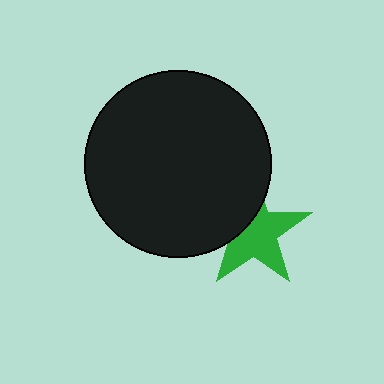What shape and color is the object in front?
The object in front is a black circle.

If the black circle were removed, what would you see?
You would see the complete green star.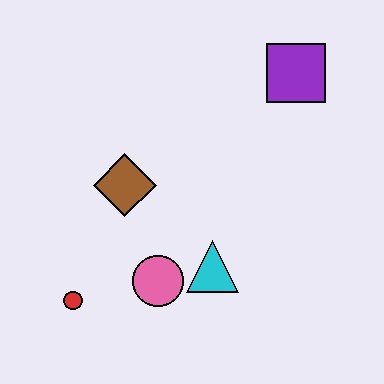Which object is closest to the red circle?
The pink circle is closest to the red circle.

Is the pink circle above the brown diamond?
No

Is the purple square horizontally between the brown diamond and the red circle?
No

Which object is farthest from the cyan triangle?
The purple square is farthest from the cyan triangle.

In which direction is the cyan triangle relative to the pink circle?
The cyan triangle is to the right of the pink circle.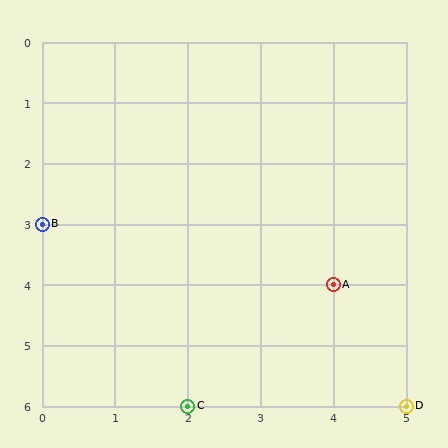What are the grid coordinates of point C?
Point C is at grid coordinates (2, 6).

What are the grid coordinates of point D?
Point D is at grid coordinates (5, 6).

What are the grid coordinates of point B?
Point B is at grid coordinates (0, 3).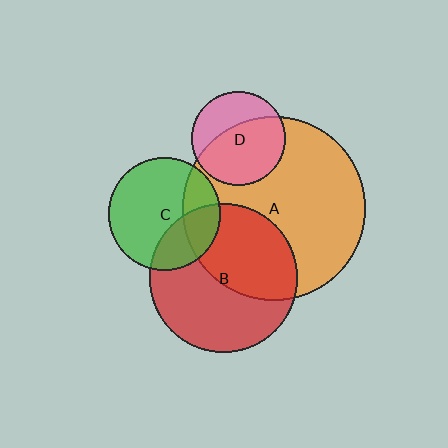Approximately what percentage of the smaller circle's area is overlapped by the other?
Approximately 45%.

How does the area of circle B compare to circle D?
Approximately 2.5 times.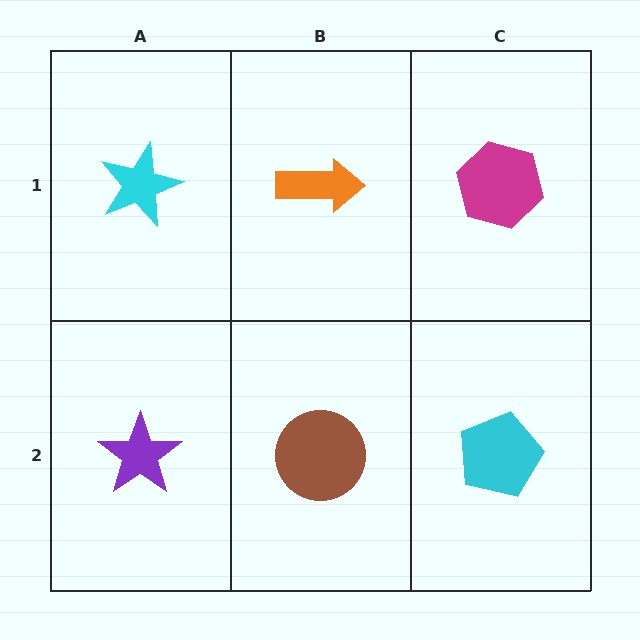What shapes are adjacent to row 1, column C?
A cyan pentagon (row 2, column C), an orange arrow (row 1, column B).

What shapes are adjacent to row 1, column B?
A brown circle (row 2, column B), a cyan star (row 1, column A), a magenta hexagon (row 1, column C).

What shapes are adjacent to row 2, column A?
A cyan star (row 1, column A), a brown circle (row 2, column B).